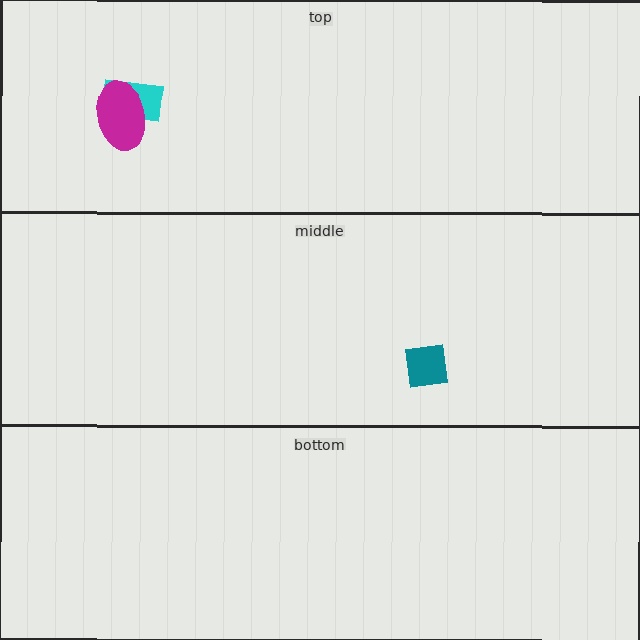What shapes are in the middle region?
The teal square.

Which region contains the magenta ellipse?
The top region.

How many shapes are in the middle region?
1.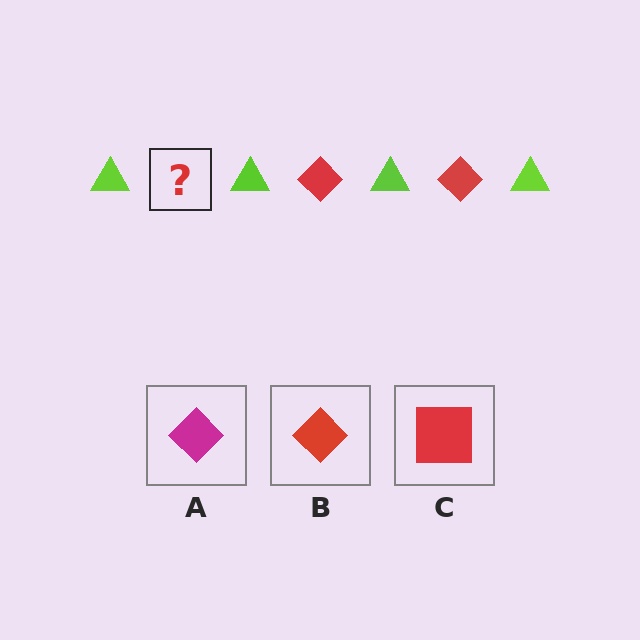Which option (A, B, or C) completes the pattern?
B.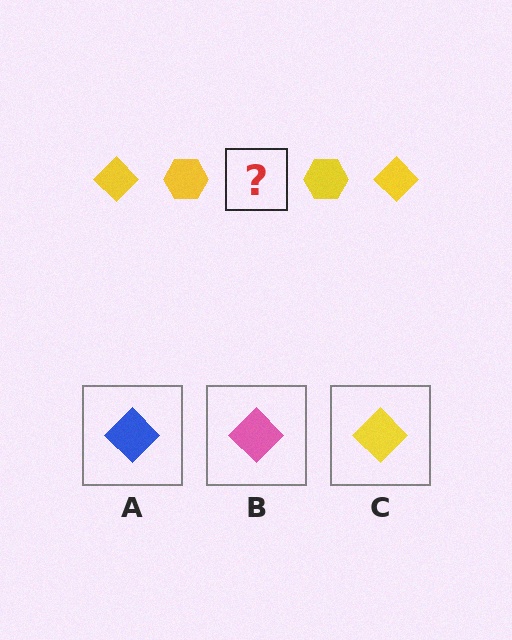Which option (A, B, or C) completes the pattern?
C.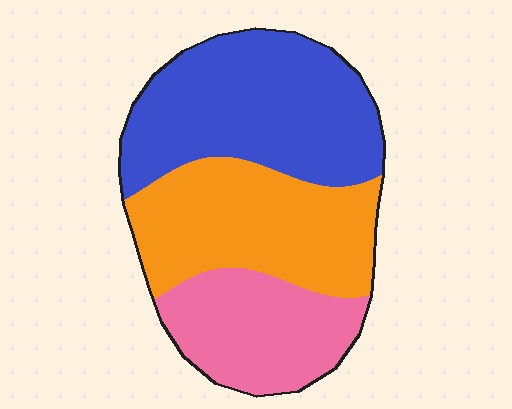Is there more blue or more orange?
Blue.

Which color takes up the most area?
Blue, at roughly 40%.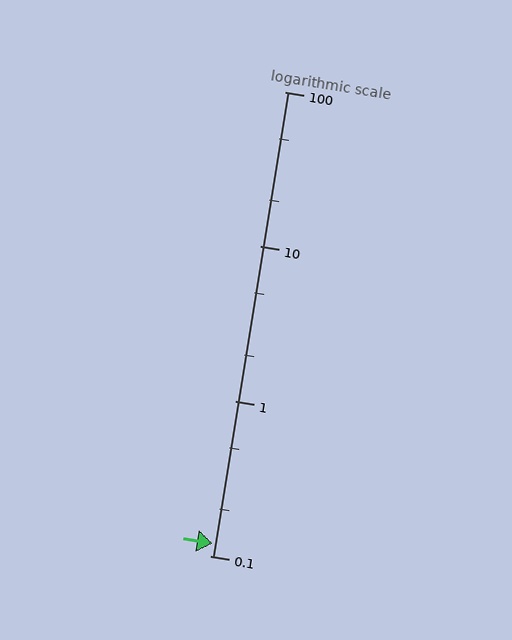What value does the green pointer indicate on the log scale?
The pointer indicates approximately 0.12.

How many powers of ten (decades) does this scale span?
The scale spans 3 decades, from 0.1 to 100.